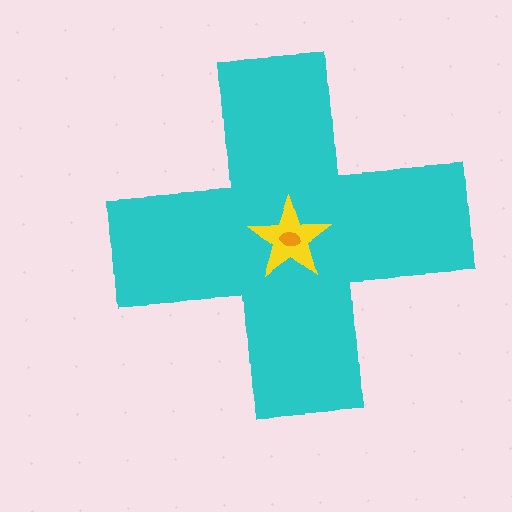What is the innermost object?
The orange ellipse.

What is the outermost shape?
The cyan cross.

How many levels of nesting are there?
3.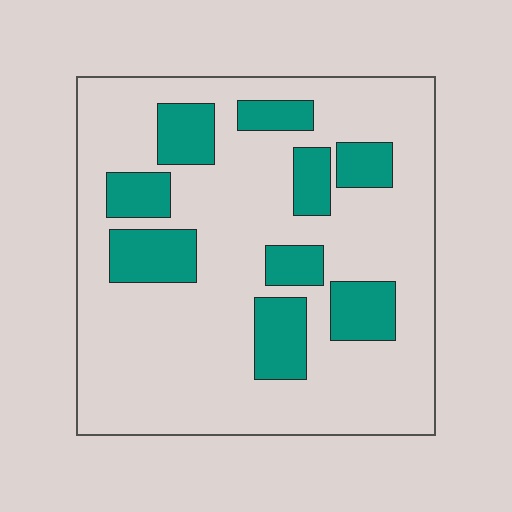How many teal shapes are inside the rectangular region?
9.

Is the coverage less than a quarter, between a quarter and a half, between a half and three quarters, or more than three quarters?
Less than a quarter.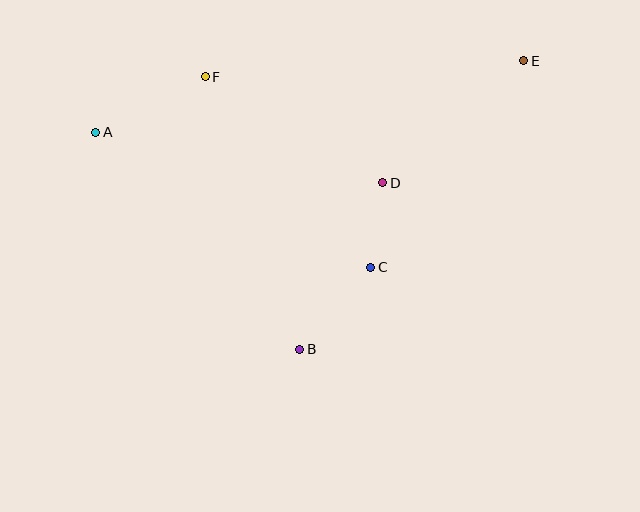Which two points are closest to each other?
Points C and D are closest to each other.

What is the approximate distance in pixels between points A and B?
The distance between A and B is approximately 298 pixels.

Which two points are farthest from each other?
Points A and E are farthest from each other.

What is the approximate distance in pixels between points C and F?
The distance between C and F is approximately 253 pixels.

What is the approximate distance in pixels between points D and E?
The distance between D and E is approximately 187 pixels.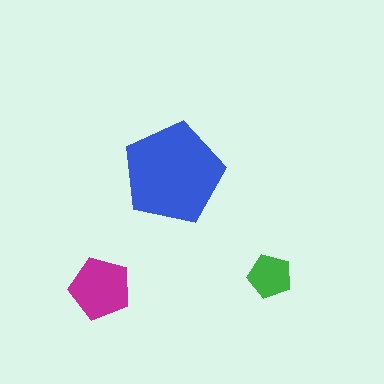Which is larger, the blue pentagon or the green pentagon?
The blue one.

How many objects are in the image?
There are 3 objects in the image.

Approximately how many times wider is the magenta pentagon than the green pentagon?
About 1.5 times wider.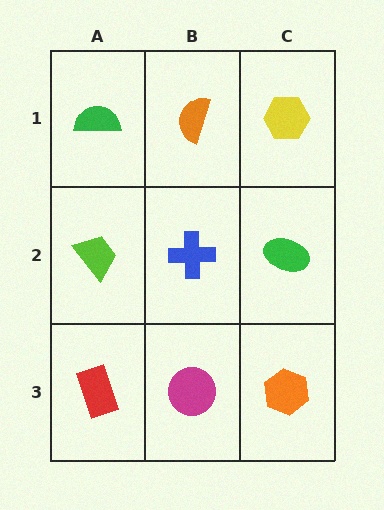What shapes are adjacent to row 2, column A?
A green semicircle (row 1, column A), a red rectangle (row 3, column A), a blue cross (row 2, column B).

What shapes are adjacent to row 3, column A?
A lime trapezoid (row 2, column A), a magenta circle (row 3, column B).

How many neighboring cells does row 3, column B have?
3.